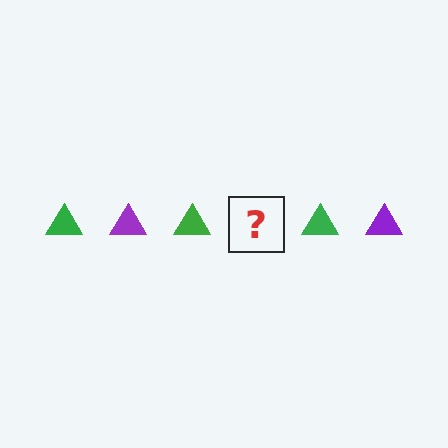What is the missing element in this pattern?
The missing element is a purple triangle.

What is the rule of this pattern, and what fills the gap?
The rule is that the pattern cycles through green, purple triangles. The gap should be filled with a purple triangle.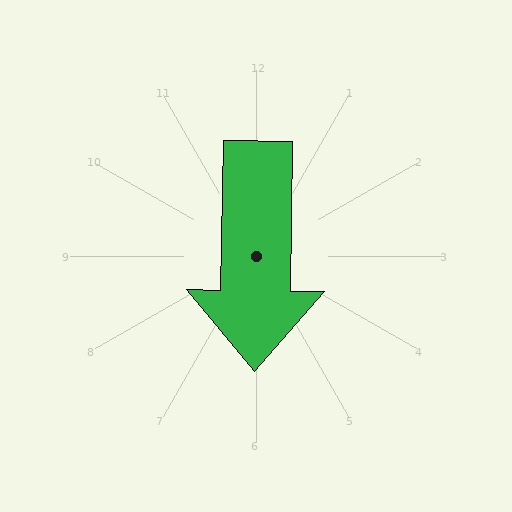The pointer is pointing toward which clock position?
Roughly 6 o'clock.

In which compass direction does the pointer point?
South.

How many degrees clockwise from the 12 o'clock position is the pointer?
Approximately 181 degrees.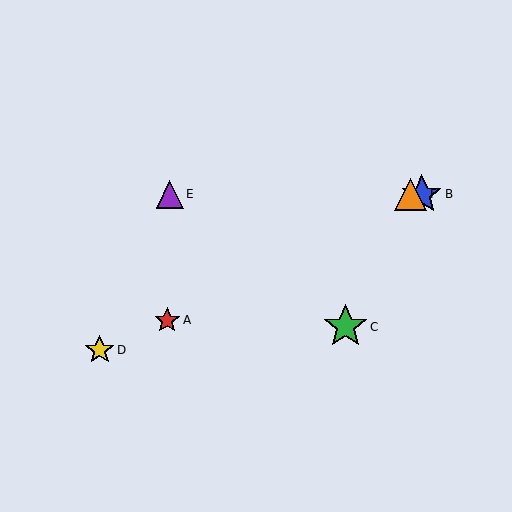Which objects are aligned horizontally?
Objects B, E, F are aligned horizontally.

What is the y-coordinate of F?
Object F is at y≈194.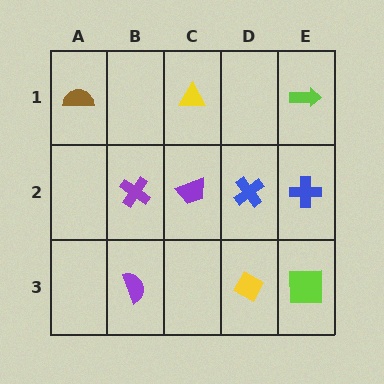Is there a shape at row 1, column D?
No, that cell is empty.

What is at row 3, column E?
A lime square.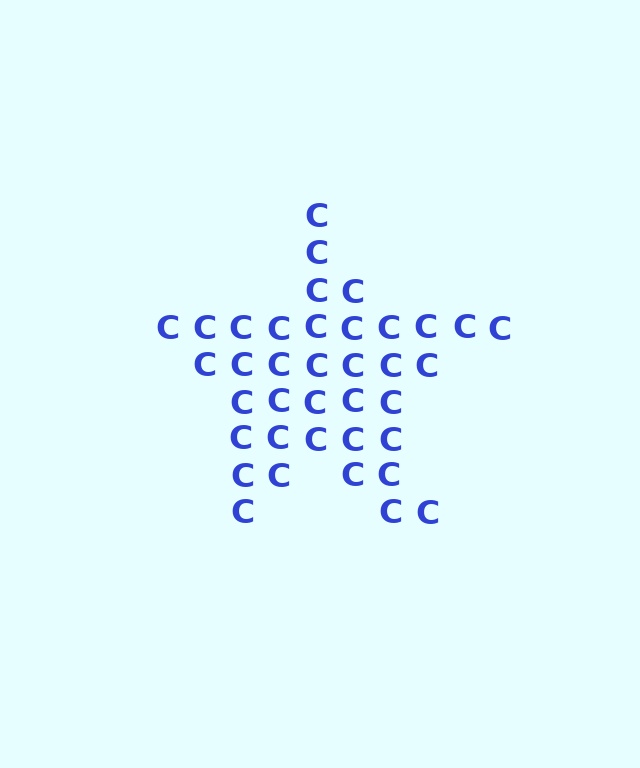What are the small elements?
The small elements are letter C's.